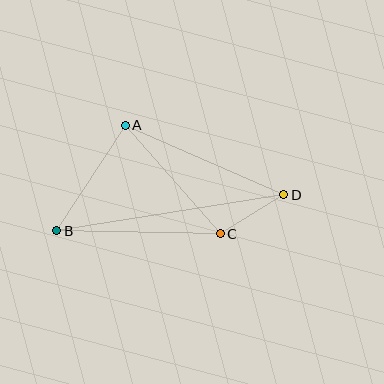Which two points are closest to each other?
Points C and D are closest to each other.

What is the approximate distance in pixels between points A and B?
The distance between A and B is approximately 126 pixels.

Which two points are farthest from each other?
Points B and D are farthest from each other.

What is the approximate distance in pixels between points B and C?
The distance between B and C is approximately 164 pixels.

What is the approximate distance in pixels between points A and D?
The distance between A and D is approximately 173 pixels.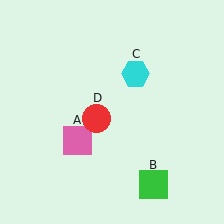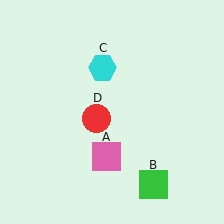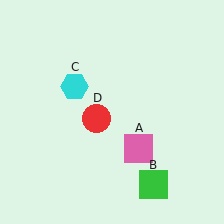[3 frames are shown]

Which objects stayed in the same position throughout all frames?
Green square (object B) and red circle (object D) remained stationary.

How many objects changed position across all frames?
2 objects changed position: pink square (object A), cyan hexagon (object C).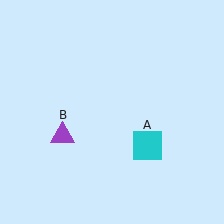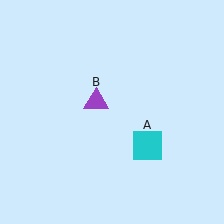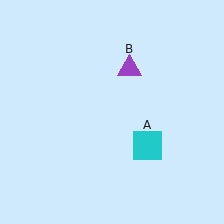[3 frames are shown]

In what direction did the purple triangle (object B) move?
The purple triangle (object B) moved up and to the right.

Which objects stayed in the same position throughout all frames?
Cyan square (object A) remained stationary.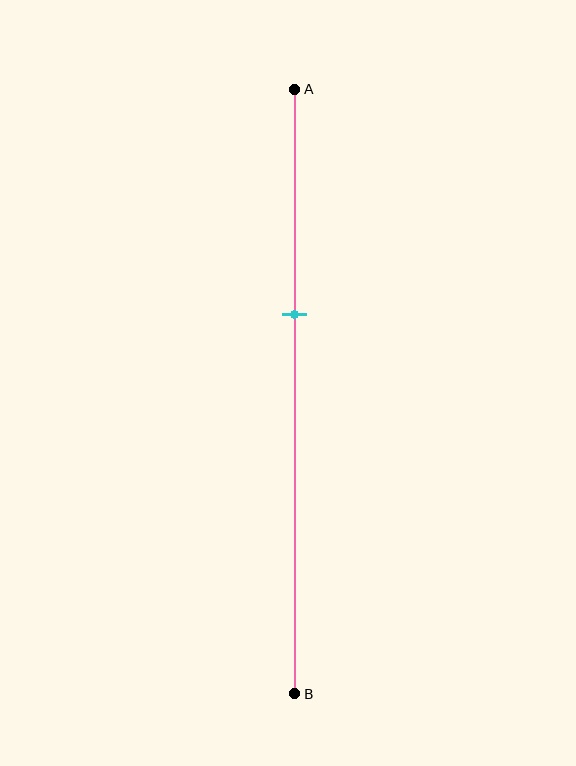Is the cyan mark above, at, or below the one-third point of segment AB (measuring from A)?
The cyan mark is below the one-third point of segment AB.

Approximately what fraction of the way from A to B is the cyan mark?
The cyan mark is approximately 35% of the way from A to B.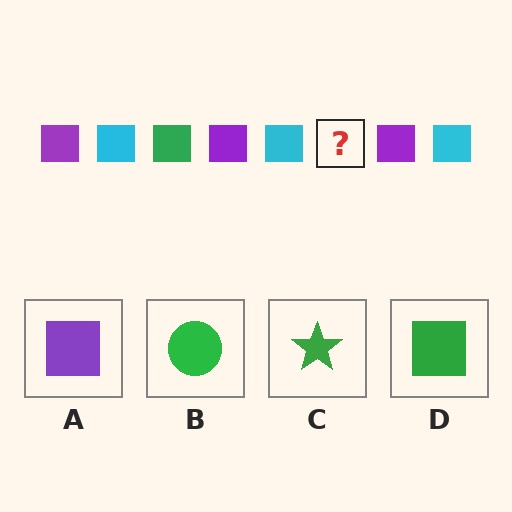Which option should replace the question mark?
Option D.